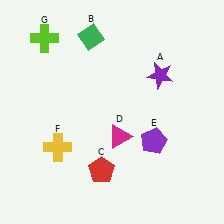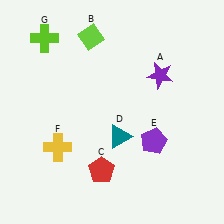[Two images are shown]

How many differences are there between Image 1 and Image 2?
There are 2 differences between the two images.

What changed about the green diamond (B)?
In Image 1, B is green. In Image 2, it changed to lime.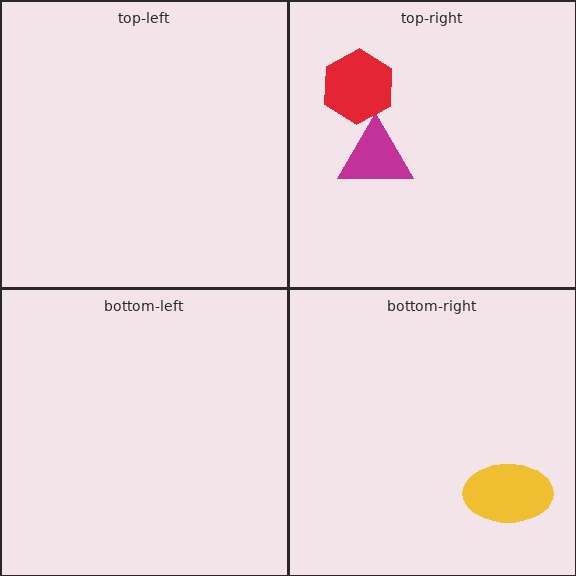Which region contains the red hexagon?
The top-right region.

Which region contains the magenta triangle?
The top-right region.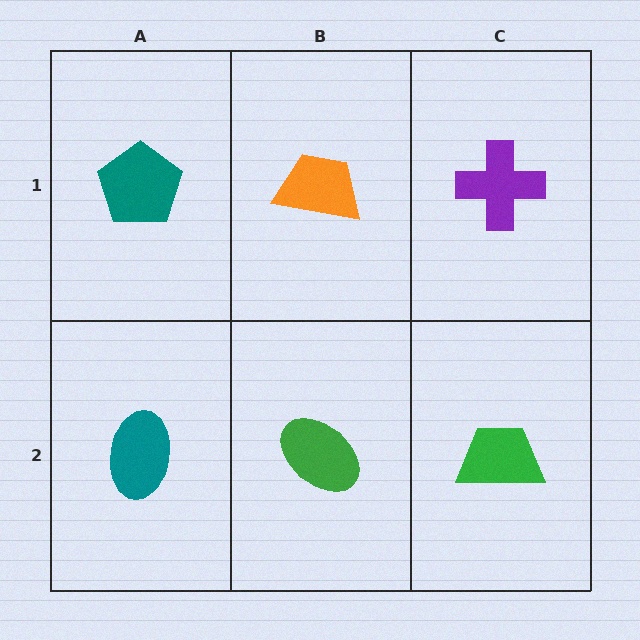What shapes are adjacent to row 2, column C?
A purple cross (row 1, column C), a green ellipse (row 2, column B).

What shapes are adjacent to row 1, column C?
A green trapezoid (row 2, column C), an orange trapezoid (row 1, column B).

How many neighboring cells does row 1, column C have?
2.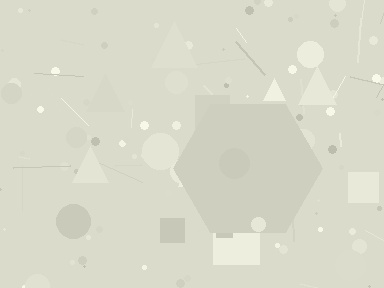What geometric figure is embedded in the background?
A hexagon is embedded in the background.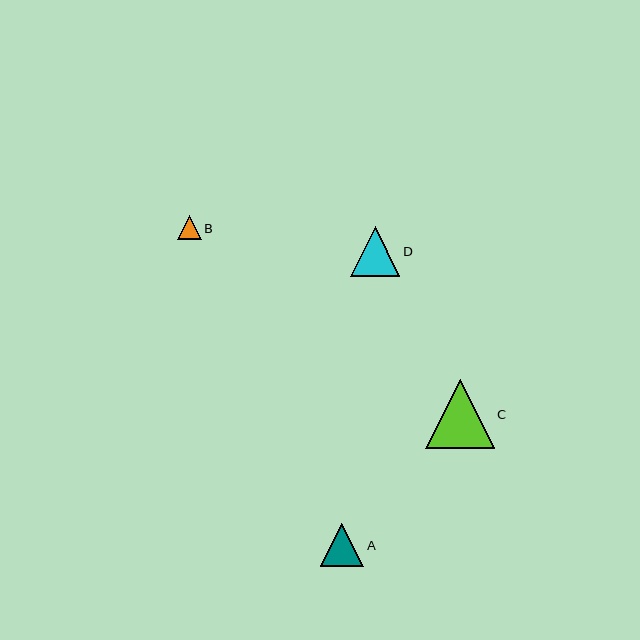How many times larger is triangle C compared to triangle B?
Triangle C is approximately 2.9 times the size of triangle B.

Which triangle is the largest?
Triangle C is the largest with a size of approximately 69 pixels.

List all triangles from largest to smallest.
From largest to smallest: C, D, A, B.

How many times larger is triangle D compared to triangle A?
Triangle D is approximately 1.1 times the size of triangle A.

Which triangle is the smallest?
Triangle B is the smallest with a size of approximately 24 pixels.